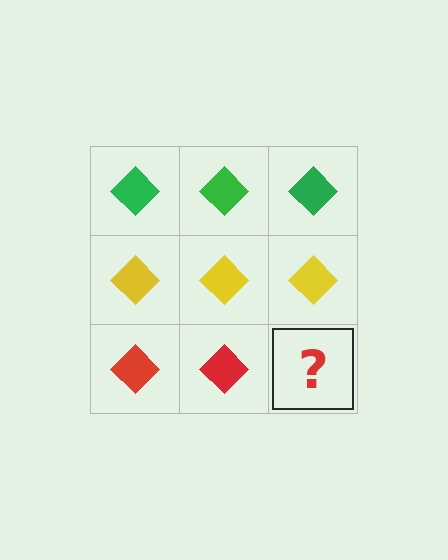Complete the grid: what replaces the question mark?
The question mark should be replaced with a red diamond.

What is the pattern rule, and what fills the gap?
The rule is that each row has a consistent color. The gap should be filled with a red diamond.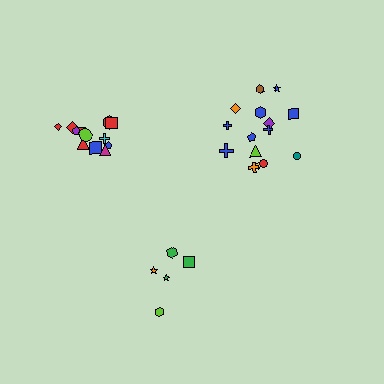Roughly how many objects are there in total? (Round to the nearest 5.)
Roughly 30 objects in total.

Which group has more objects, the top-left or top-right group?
The top-right group.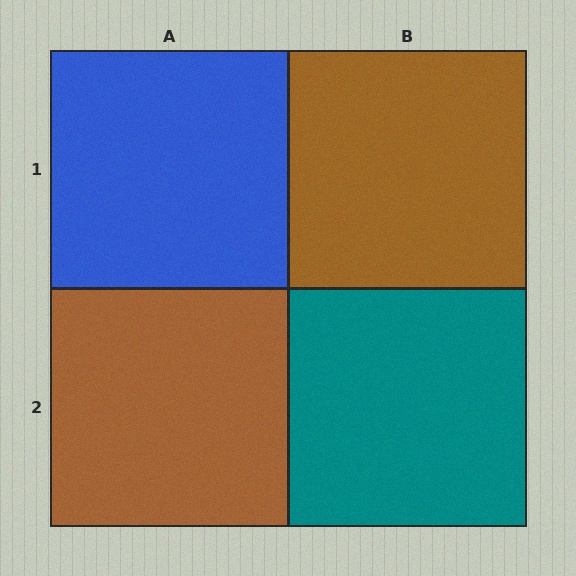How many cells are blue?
1 cell is blue.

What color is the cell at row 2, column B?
Teal.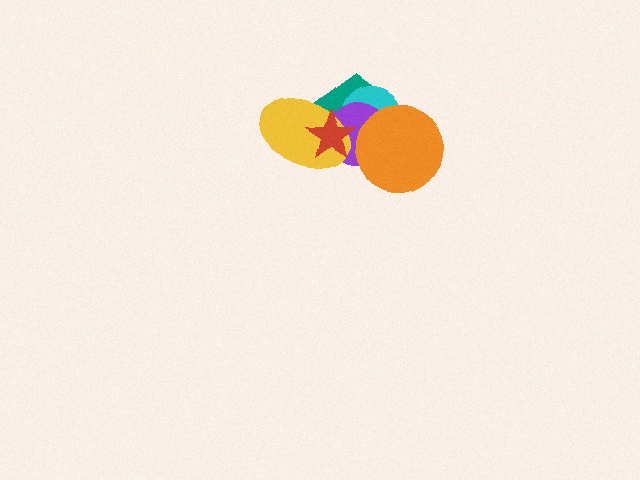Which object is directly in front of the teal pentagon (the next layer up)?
The cyan circle is directly in front of the teal pentagon.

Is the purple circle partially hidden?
Yes, it is partially covered by another shape.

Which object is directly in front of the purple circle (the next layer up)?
The yellow ellipse is directly in front of the purple circle.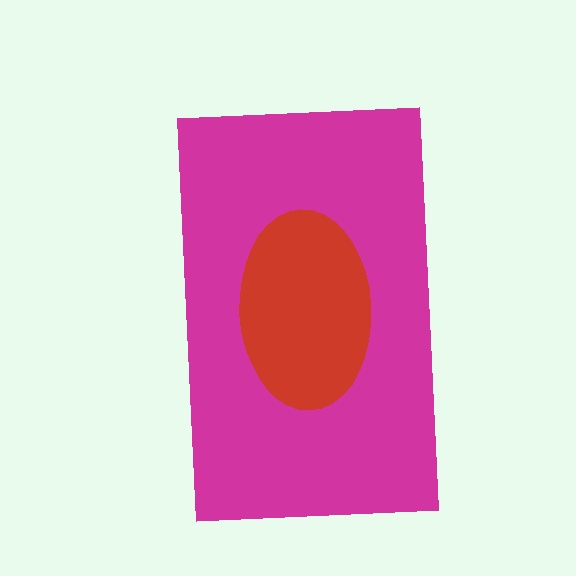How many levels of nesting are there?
2.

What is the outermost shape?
The magenta rectangle.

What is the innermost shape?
The red ellipse.